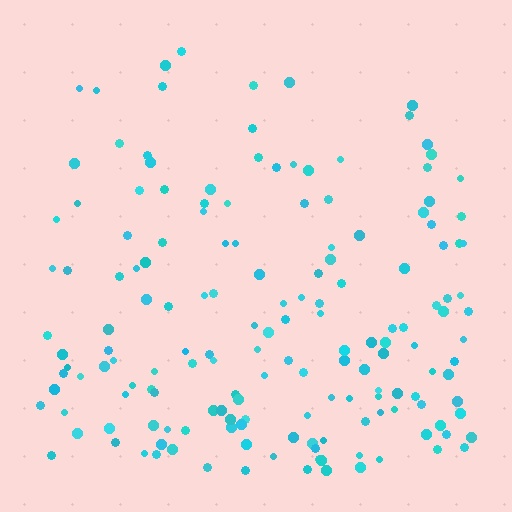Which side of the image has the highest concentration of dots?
The bottom.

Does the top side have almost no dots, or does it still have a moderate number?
Still a moderate number, just noticeably fewer than the bottom.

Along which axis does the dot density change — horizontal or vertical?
Vertical.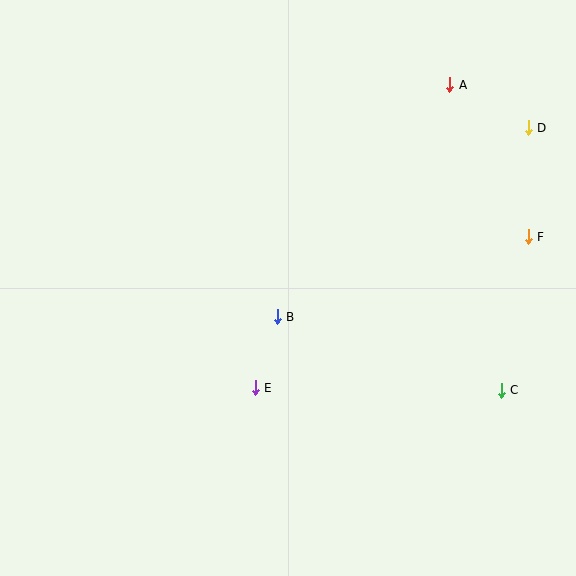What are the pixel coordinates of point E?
Point E is at (255, 388).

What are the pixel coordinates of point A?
Point A is at (450, 85).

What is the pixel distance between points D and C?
The distance between D and C is 264 pixels.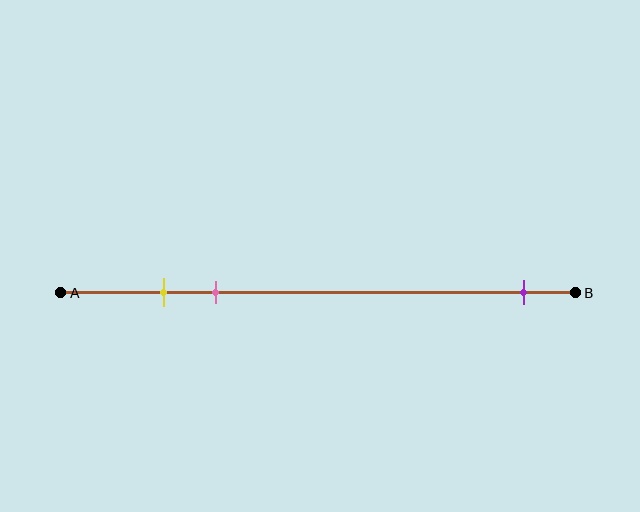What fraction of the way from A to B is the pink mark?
The pink mark is approximately 30% (0.3) of the way from A to B.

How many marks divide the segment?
There are 3 marks dividing the segment.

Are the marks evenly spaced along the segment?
No, the marks are not evenly spaced.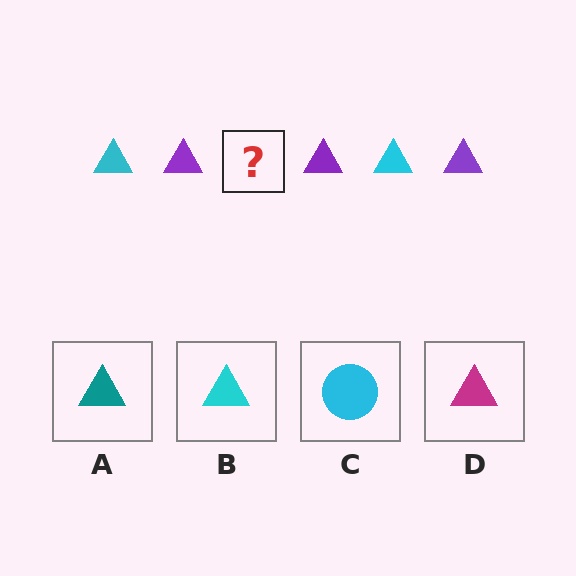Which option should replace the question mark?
Option B.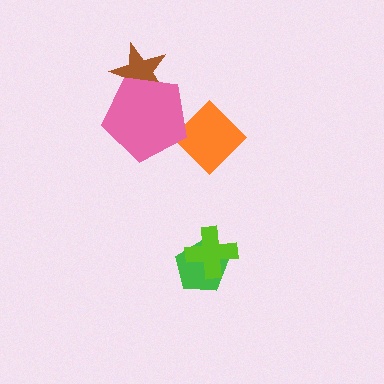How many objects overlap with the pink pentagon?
2 objects overlap with the pink pentagon.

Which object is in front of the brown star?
The pink pentagon is in front of the brown star.